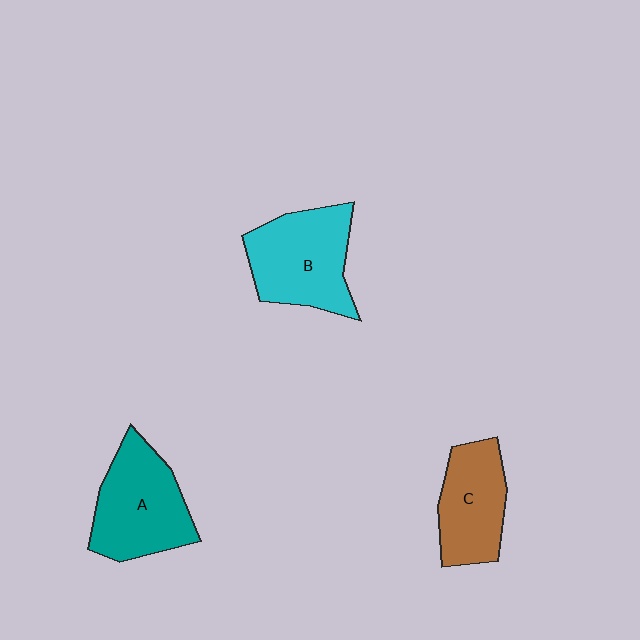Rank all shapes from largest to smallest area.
From largest to smallest: B (cyan), A (teal), C (brown).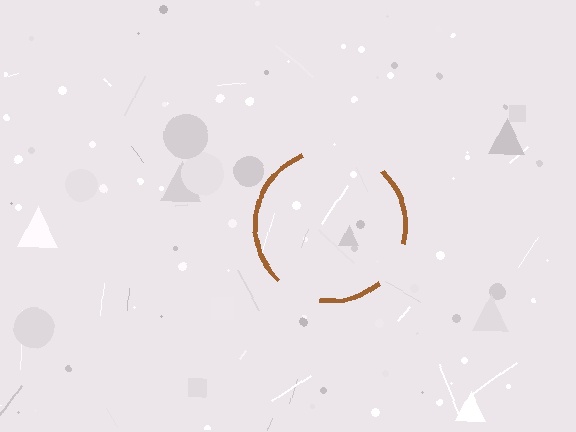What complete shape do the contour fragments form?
The contour fragments form a circle.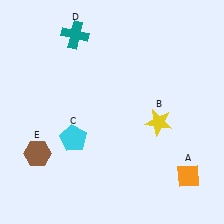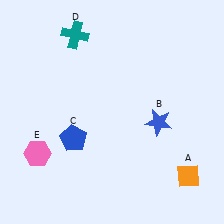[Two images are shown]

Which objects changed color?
B changed from yellow to blue. C changed from cyan to blue. E changed from brown to pink.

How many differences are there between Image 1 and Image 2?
There are 3 differences between the two images.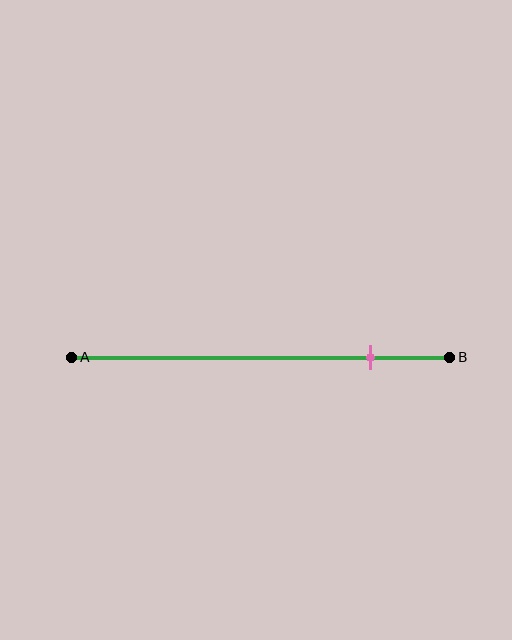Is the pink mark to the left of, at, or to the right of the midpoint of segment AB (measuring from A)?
The pink mark is to the right of the midpoint of segment AB.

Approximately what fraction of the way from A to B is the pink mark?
The pink mark is approximately 80% of the way from A to B.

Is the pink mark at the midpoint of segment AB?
No, the mark is at about 80% from A, not at the 50% midpoint.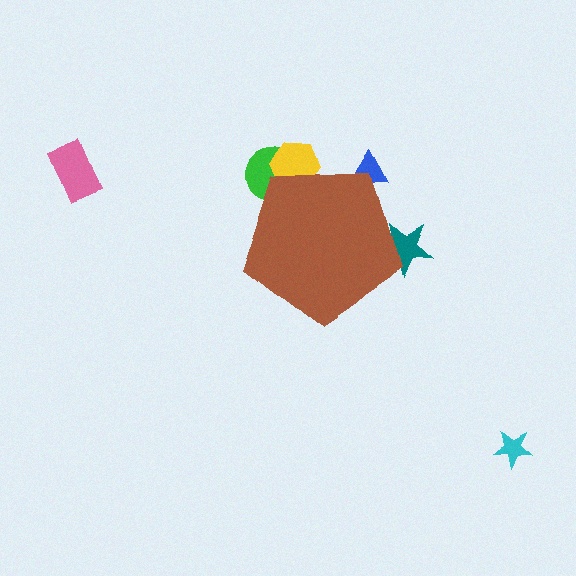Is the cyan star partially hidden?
No, the cyan star is fully visible.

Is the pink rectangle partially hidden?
No, the pink rectangle is fully visible.